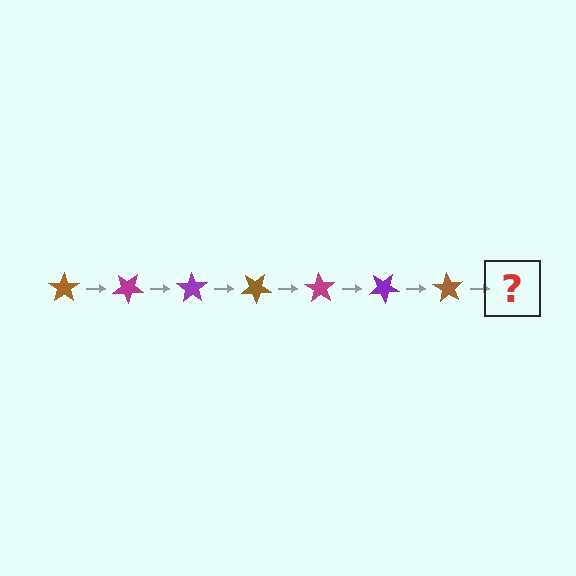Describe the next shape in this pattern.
It should be a magenta star, rotated 245 degrees from the start.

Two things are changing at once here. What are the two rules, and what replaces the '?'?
The two rules are that it rotates 35 degrees each step and the color cycles through brown, magenta, and purple. The '?' should be a magenta star, rotated 245 degrees from the start.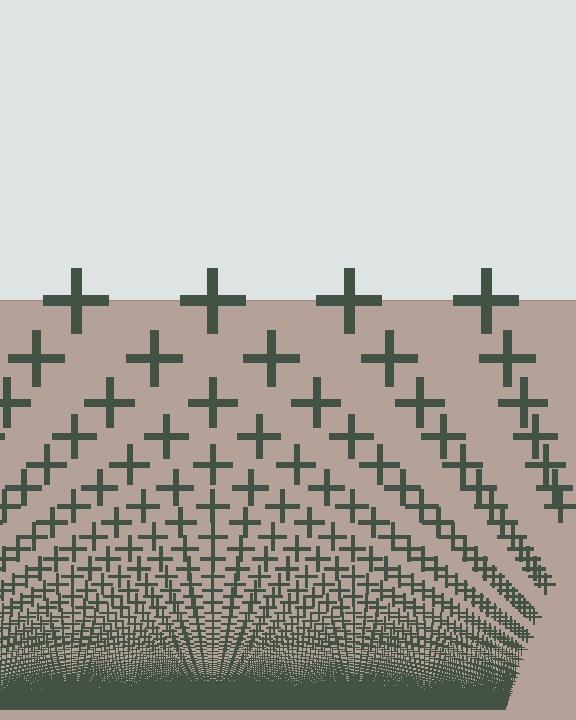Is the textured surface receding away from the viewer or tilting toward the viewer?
The surface appears to tilt toward the viewer. Texture elements get larger and sparser toward the top.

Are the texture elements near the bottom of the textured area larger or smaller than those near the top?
Smaller. The gradient is inverted — elements near the bottom are smaller and denser.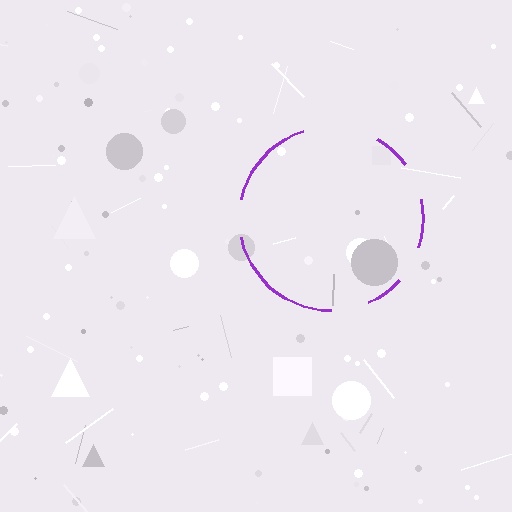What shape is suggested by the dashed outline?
The dashed outline suggests a circle.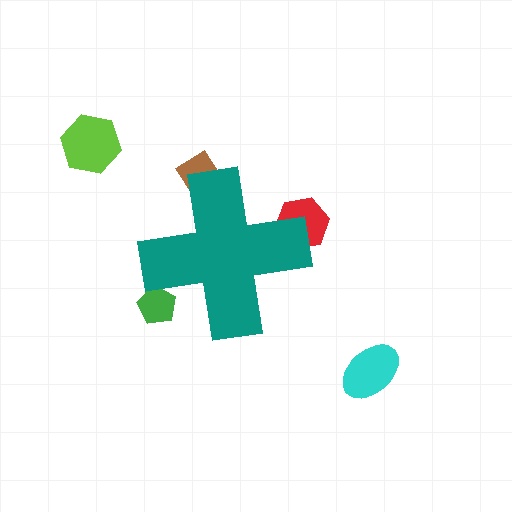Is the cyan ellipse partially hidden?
No, the cyan ellipse is fully visible.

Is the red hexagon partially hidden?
Yes, the red hexagon is partially hidden behind the teal cross.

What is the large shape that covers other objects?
A teal cross.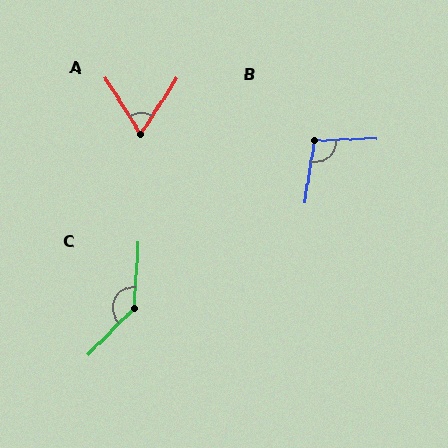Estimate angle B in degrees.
Approximately 101 degrees.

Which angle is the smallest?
A, at approximately 64 degrees.